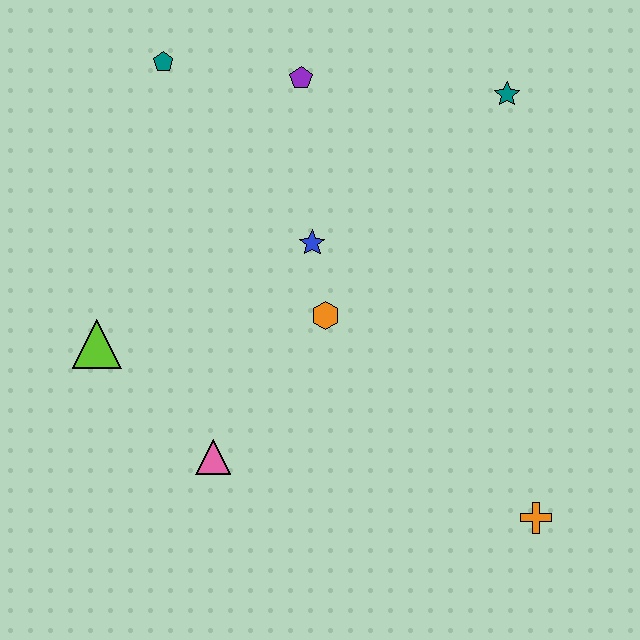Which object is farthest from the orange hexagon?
The teal pentagon is farthest from the orange hexagon.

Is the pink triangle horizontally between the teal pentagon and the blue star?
Yes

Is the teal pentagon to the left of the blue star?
Yes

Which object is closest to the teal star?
The purple pentagon is closest to the teal star.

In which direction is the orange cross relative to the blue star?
The orange cross is below the blue star.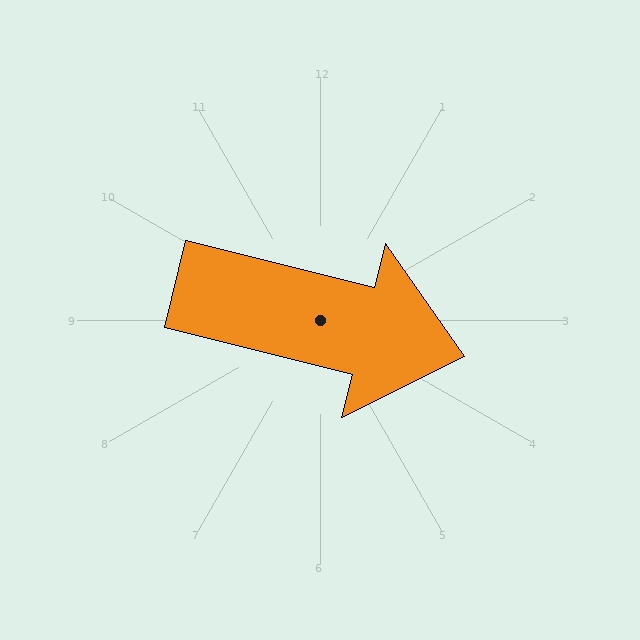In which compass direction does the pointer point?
East.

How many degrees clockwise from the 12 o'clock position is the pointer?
Approximately 104 degrees.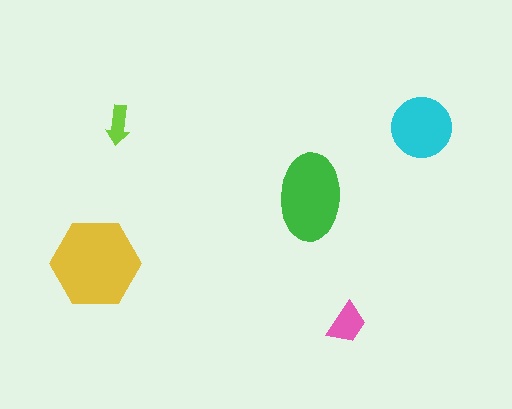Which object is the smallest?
The lime arrow.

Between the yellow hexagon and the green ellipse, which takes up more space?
The yellow hexagon.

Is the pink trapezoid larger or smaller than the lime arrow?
Larger.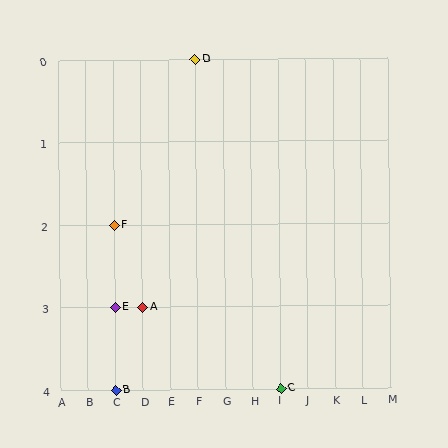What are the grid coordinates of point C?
Point C is at grid coordinates (I, 4).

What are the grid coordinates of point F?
Point F is at grid coordinates (C, 2).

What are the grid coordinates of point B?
Point B is at grid coordinates (C, 4).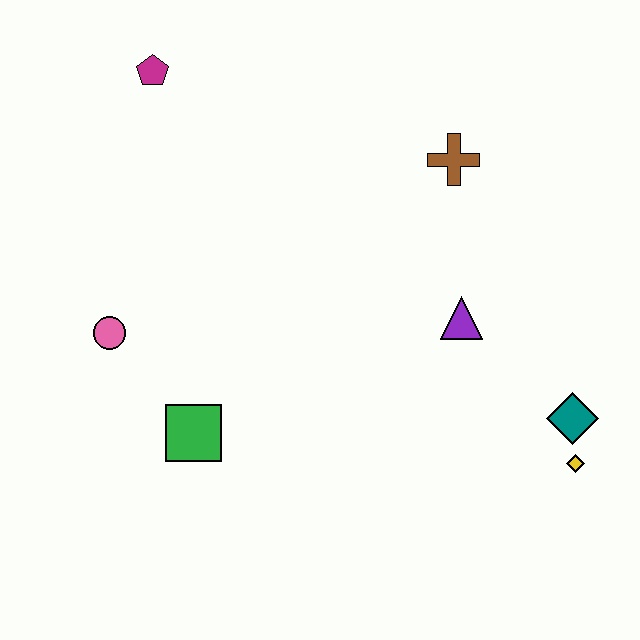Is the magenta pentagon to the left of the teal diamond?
Yes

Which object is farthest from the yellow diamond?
The magenta pentagon is farthest from the yellow diamond.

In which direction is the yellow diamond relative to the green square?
The yellow diamond is to the right of the green square.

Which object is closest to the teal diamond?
The yellow diamond is closest to the teal diamond.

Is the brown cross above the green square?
Yes